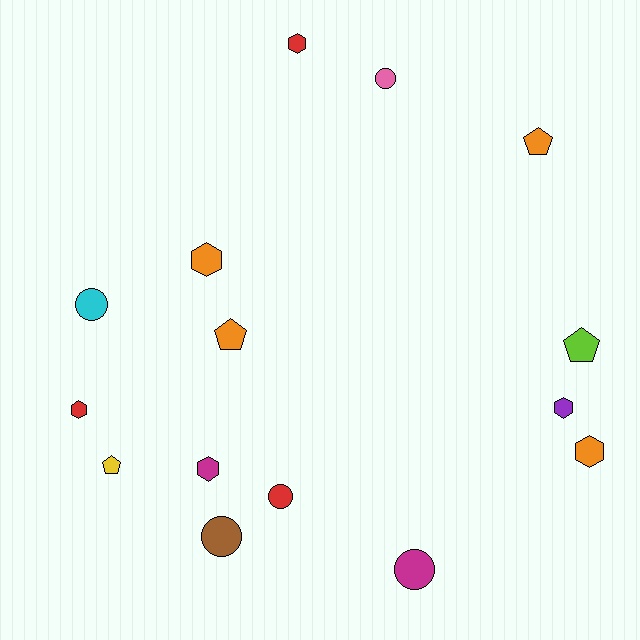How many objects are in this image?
There are 15 objects.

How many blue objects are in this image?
There are no blue objects.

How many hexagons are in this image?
There are 6 hexagons.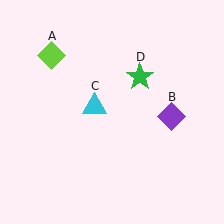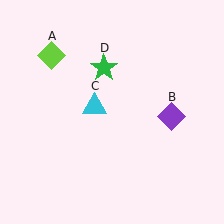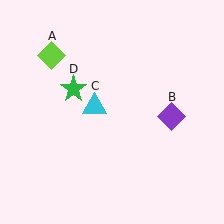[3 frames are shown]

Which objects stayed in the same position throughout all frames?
Lime diamond (object A) and purple diamond (object B) and cyan triangle (object C) remained stationary.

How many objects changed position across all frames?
1 object changed position: green star (object D).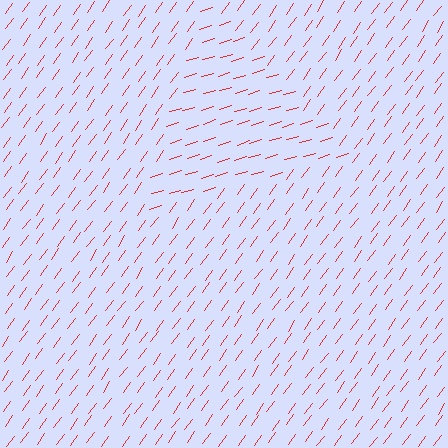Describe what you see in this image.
The image is filled with small red line segments. A triangle region in the image has lines oriented differently from the surrounding lines, creating a visible texture boundary.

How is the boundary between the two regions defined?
The boundary is defined purely by a change in line orientation (approximately 37 degrees difference). All lines are the same color and thickness.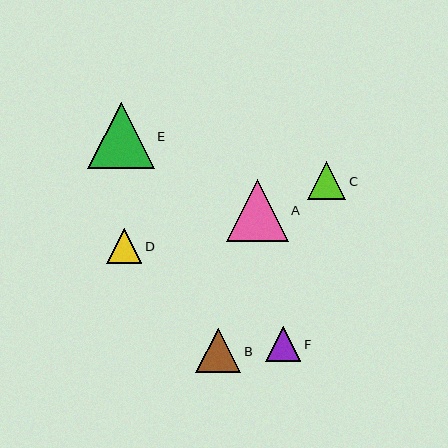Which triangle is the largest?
Triangle E is the largest with a size of approximately 66 pixels.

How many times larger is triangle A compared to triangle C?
Triangle A is approximately 1.6 times the size of triangle C.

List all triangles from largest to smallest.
From largest to smallest: E, A, B, C, F, D.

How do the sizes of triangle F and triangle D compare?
Triangle F and triangle D are approximately the same size.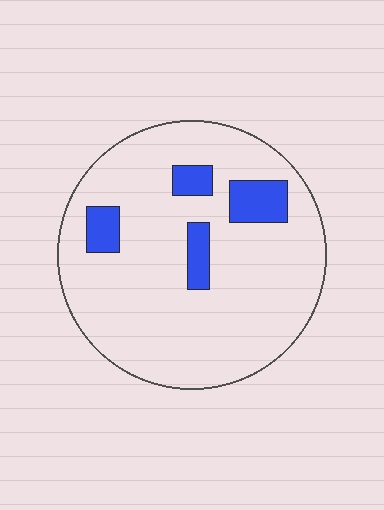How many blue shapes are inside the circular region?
4.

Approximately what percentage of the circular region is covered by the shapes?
Approximately 10%.